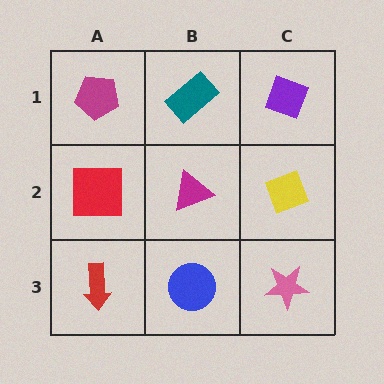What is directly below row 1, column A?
A red square.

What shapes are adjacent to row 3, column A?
A red square (row 2, column A), a blue circle (row 3, column B).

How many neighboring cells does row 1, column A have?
2.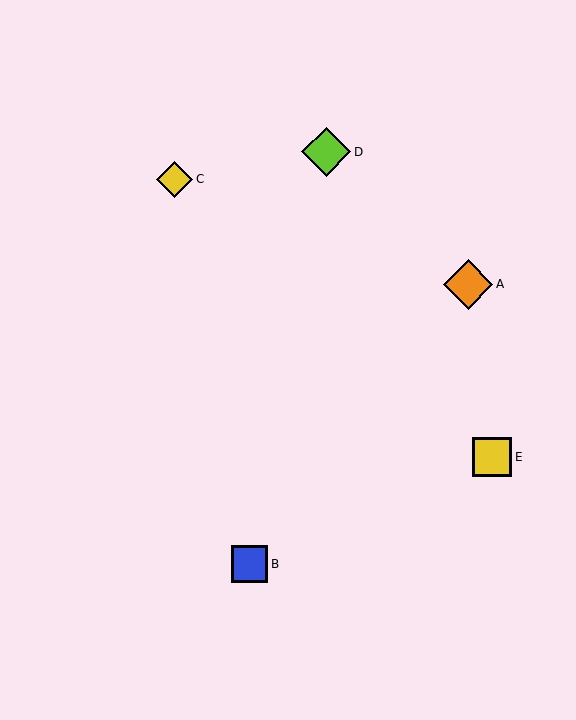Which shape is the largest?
The orange diamond (labeled A) is the largest.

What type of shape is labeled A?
Shape A is an orange diamond.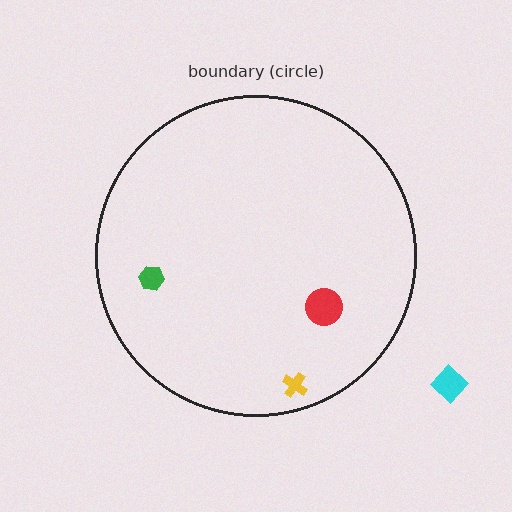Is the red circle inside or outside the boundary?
Inside.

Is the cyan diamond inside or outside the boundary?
Outside.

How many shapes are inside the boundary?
3 inside, 1 outside.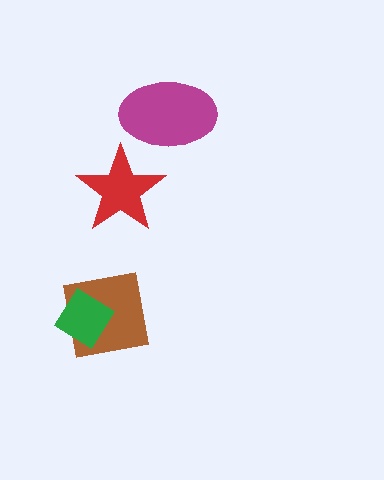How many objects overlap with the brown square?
1 object overlaps with the brown square.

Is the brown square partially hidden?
Yes, it is partially covered by another shape.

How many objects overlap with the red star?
0 objects overlap with the red star.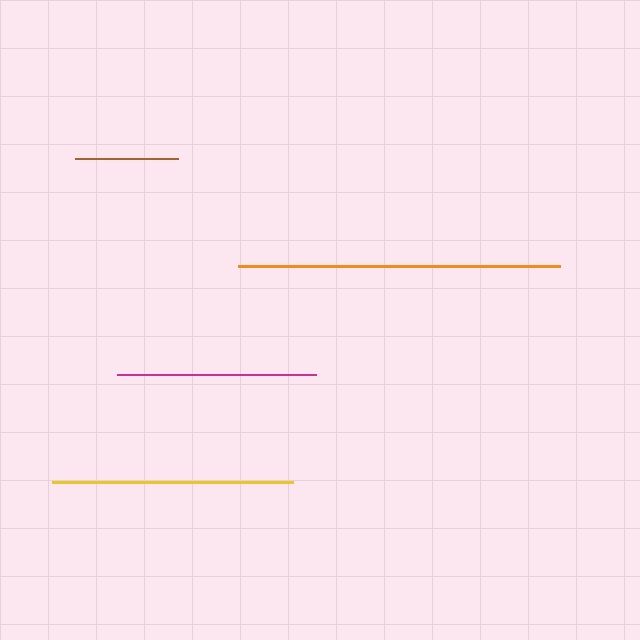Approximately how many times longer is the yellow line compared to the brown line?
The yellow line is approximately 2.3 times the length of the brown line.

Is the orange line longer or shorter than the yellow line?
The orange line is longer than the yellow line.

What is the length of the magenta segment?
The magenta segment is approximately 199 pixels long.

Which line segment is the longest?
The orange line is the longest at approximately 322 pixels.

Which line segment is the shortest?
The brown line is the shortest at approximately 103 pixels.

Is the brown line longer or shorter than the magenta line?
The magenta line is longer than the brown line.